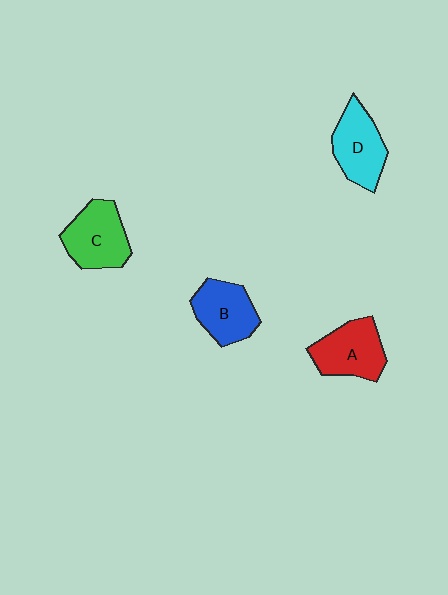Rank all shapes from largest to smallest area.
From largest to smallest: C (green), A (red), D (cyan), B (blue).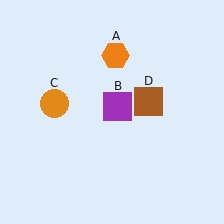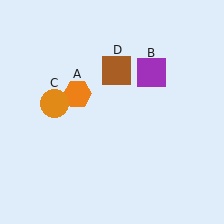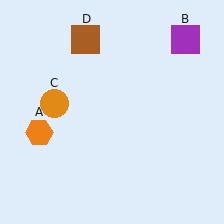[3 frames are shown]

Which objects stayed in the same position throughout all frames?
Orange circle (object C) remained stationary.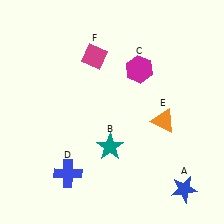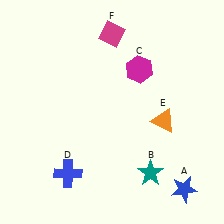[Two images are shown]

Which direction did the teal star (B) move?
The teal star (B) moved right.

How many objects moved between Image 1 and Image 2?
2 objects moved between the two images.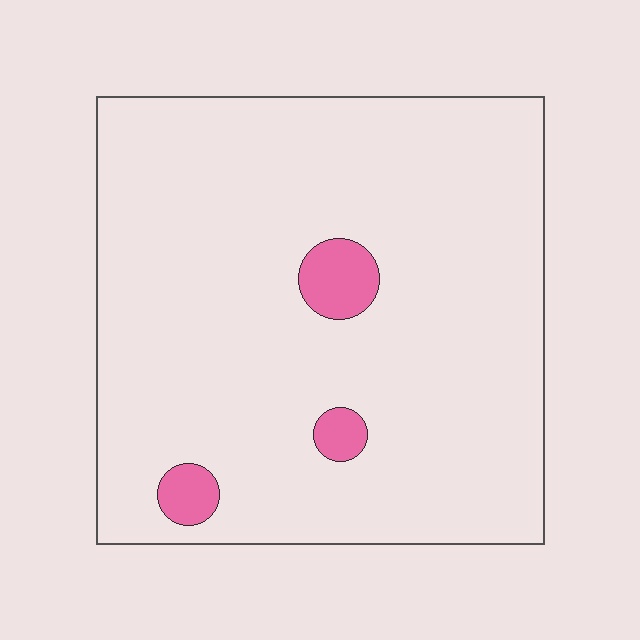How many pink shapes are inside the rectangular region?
3.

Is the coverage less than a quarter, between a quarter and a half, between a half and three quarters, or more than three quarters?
Less than a quarter.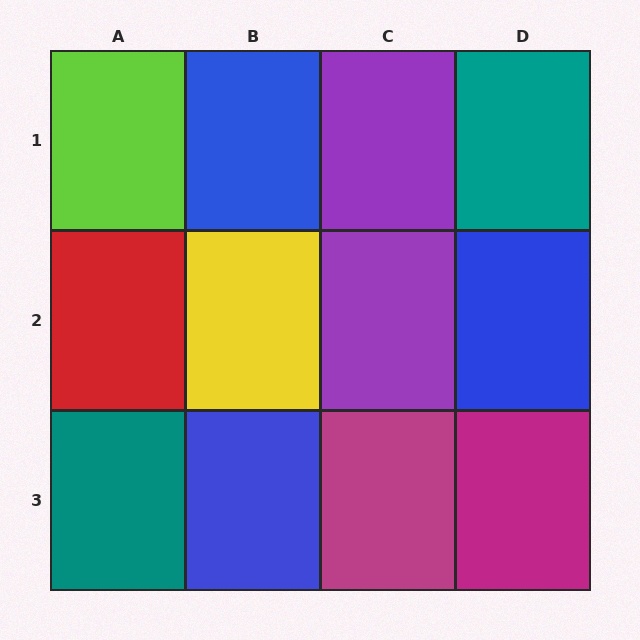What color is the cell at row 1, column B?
Blue.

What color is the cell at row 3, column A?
Teal.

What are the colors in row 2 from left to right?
Red, yellow, purple, blue.